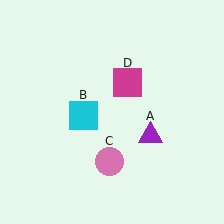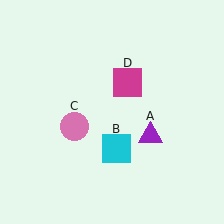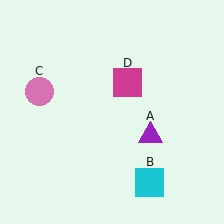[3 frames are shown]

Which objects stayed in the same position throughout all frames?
Purple triangle (object A) and magenta square (object D) remained stationary.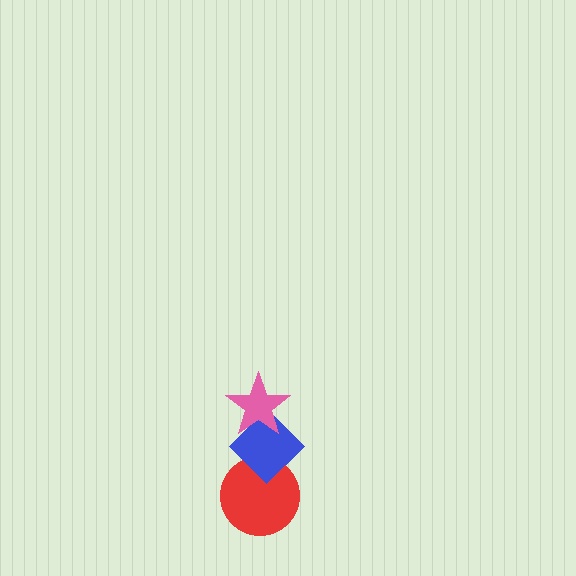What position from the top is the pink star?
The pink star is 1st from the top.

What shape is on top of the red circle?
The blue diamond is on top of the red circle.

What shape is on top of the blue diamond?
The pink star is on top of the blue diamond.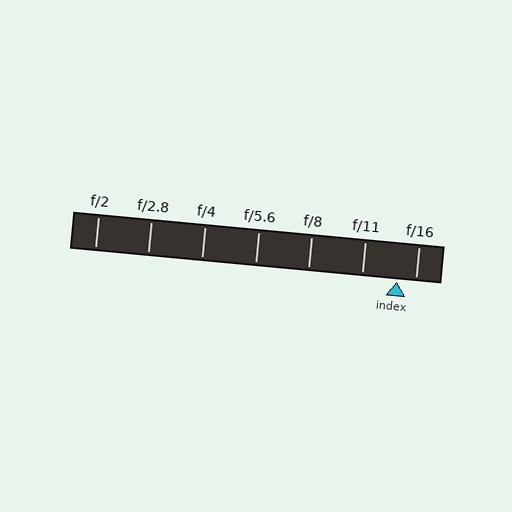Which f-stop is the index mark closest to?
The index mark is closest to f/16.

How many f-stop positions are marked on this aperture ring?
There are 7 f-stop positions marked.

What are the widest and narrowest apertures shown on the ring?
The widest aperture shown is f/2 and the narrowest is f/16.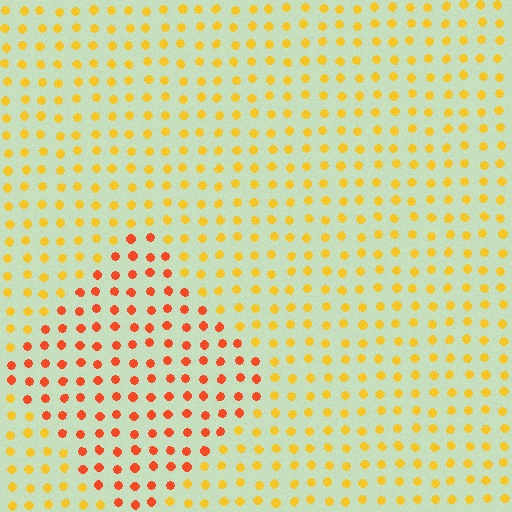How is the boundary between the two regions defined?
The boundary is defined purely by a slight shift in hue (about 36 degrees). Spacing, size, and orientation are identical on both sides.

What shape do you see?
I see a diamond.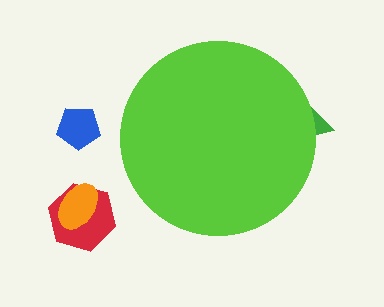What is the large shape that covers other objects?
A lime circle.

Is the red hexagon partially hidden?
No, the red hexagon is fully visible.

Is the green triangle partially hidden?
Yes, the green triangle is partially hidden behind the lime circle.